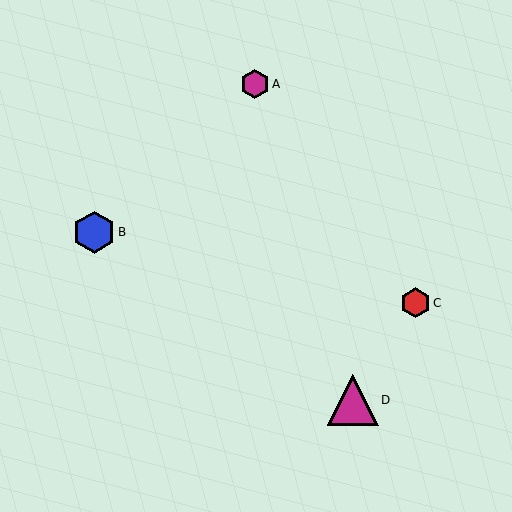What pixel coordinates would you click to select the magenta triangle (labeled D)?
Click at (353, 400) to select the magenta triangle D.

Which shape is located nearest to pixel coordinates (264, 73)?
The magenta hexagon (labeled A) at (255, 84) is nearest to that location.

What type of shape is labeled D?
Shape D is a magenta triangle.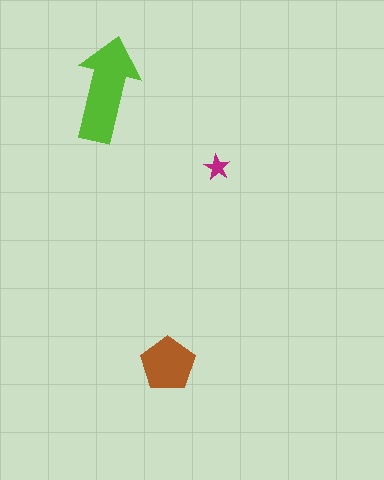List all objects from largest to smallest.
The lime arrow, the brown pentagon, the magenta star.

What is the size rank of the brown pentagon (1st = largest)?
2nd.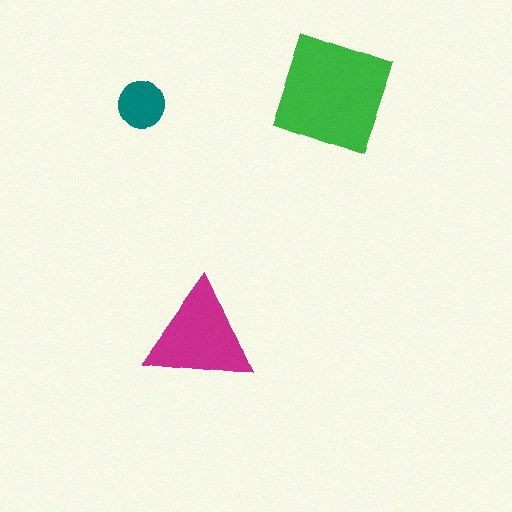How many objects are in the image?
There are 3 objects in the image.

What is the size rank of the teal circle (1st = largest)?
3rd.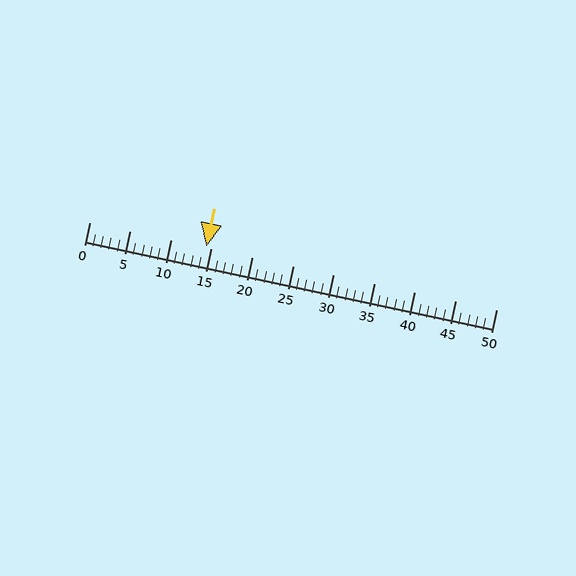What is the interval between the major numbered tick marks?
The major tick marks are spaced 5 units apart.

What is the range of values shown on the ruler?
The ruler shows values from 0 to 50.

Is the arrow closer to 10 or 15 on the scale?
The arrow is closer to 15.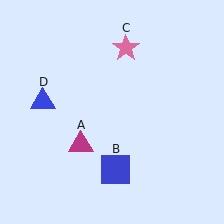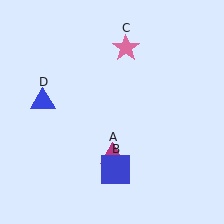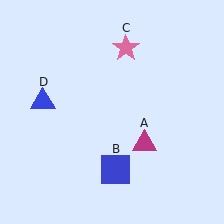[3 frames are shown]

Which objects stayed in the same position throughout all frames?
Blue square (object B) and pink star (object C) and blue triangle (object D) remained stationary.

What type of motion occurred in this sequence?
The magenta triangle (object A) rotated counterclockwise around the center of the scene.